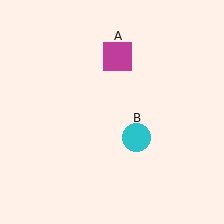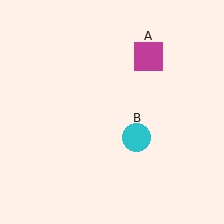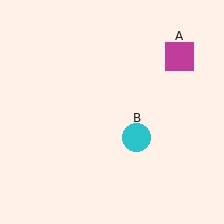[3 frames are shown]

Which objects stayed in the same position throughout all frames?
Cyan circle (object B) remained stationary.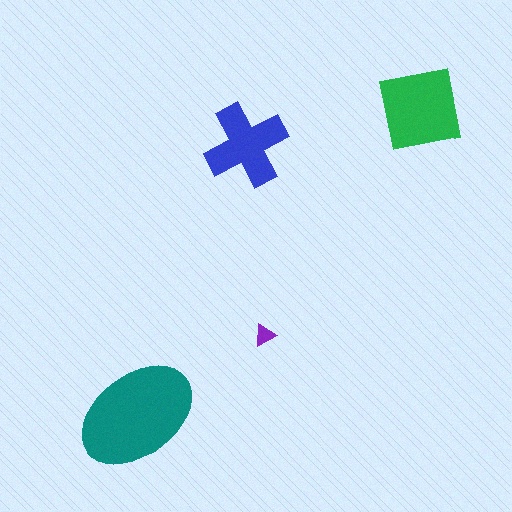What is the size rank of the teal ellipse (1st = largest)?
1st.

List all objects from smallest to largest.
The purple triangle, the blue cross, the green square, the teal ellipse.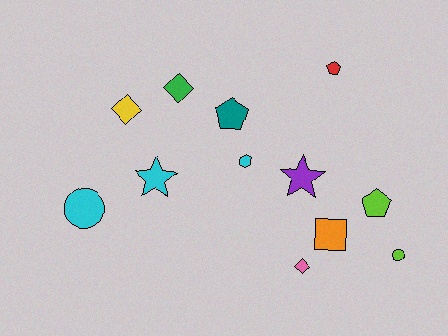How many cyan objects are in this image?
There are 3 cyan objects.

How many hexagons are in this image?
There is 1 hexagon.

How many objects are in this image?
There are 12 objects.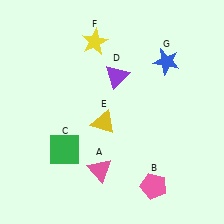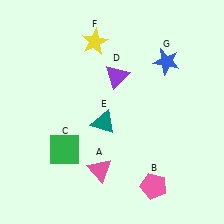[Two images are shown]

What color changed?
The triangle (E) changed from yellow in Image 1 to teal in Image 2.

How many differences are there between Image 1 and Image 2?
There is 1 difference between the two images.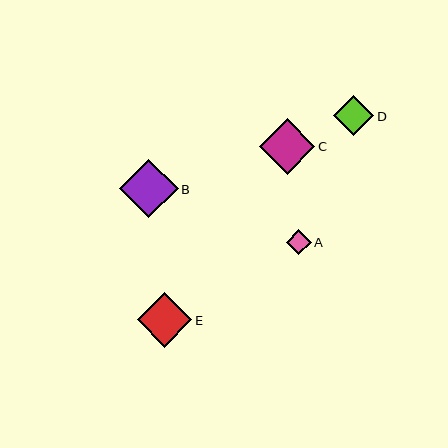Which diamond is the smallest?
Diamond A is the smallest with a size of approximately 25 pixels.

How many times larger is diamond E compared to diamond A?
Diamond E is approximately 2.2 times the size of diamond A.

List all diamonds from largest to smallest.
From largest to smallest: B, C, E, D, A.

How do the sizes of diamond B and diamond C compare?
Diamond B and diamond C are approximately the same size.